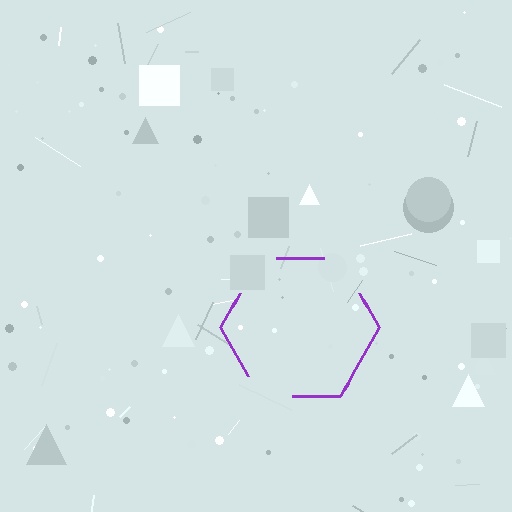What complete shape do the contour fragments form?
The contour fragments form a hexagon.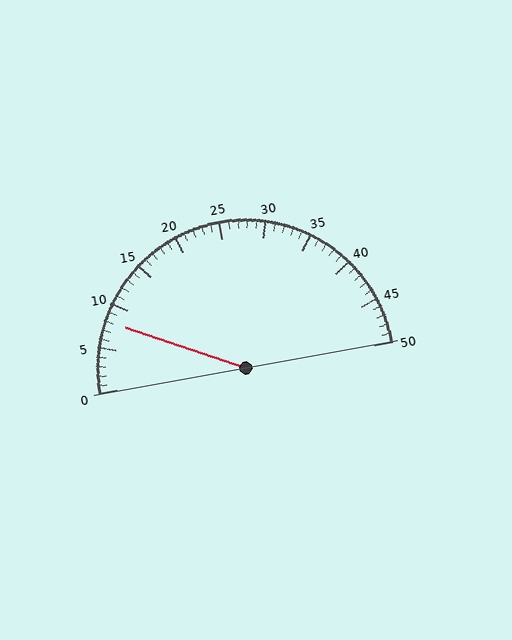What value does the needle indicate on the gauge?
The needle indicates approximately 8.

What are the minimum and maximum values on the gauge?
The gauge ranges from 0 to 50.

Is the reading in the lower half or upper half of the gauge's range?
The reading is in the lower half of the range (0 to 50).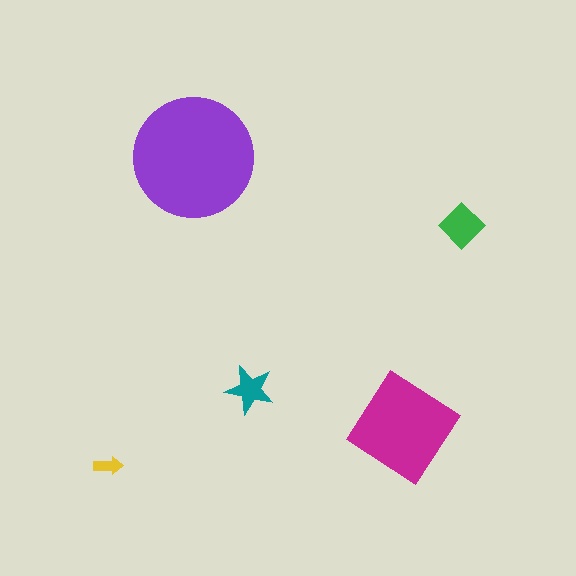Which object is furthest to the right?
The green diamond is rightmost.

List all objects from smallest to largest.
The yellow arrow, the teal star, the green diamond, the magenta diamond, the purple circle.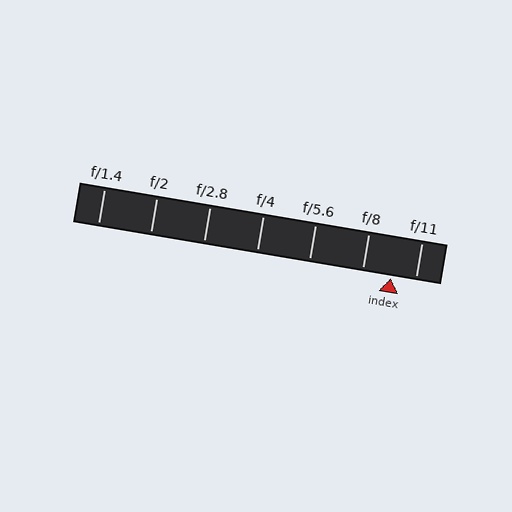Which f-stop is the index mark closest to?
The index mark is closest to f/11.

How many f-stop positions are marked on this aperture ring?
There are 7 f-stop positions marked.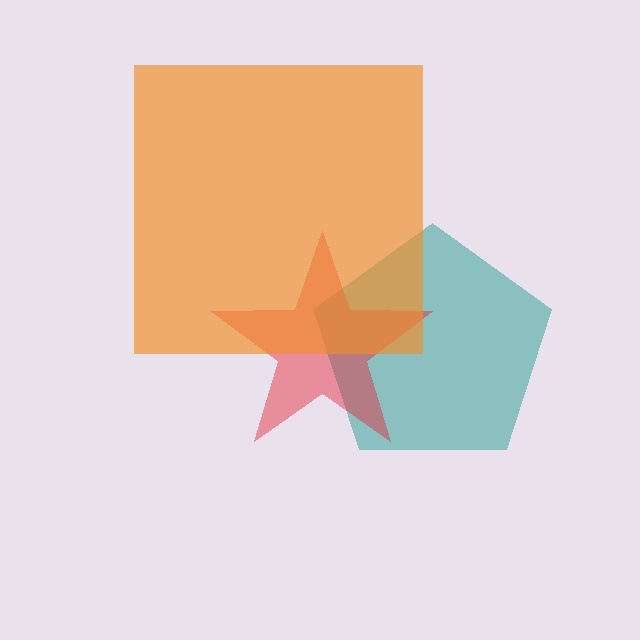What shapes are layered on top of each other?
The layered shapes are: a teal pentagon, a red star, an orange square.